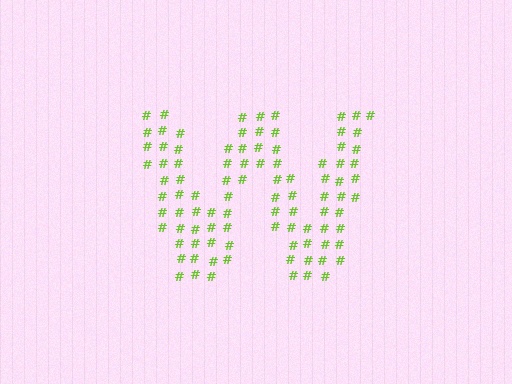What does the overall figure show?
The overall figure shows the letter W.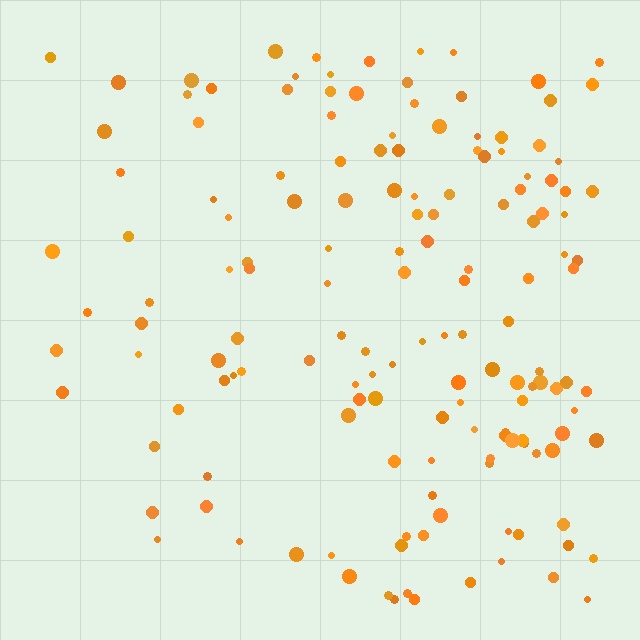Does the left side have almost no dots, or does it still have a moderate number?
Still a moderate number, just noticeably fewer than the right.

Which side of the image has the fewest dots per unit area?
The left.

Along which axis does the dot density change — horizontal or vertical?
Horizontal.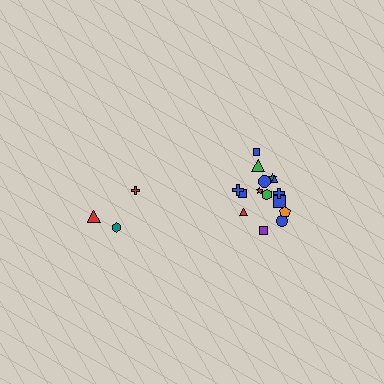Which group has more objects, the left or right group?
The right group.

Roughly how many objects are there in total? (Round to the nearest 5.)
Roughly 20 objects in total.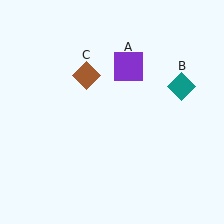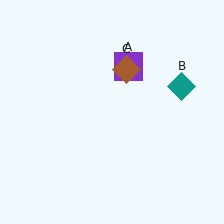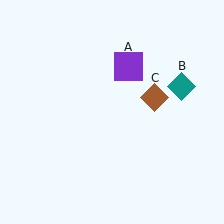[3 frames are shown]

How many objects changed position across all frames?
1 object changed position: brown diamond (object C).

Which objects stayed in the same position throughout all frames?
Purple square (object A) and teal diamond (object B) remained stationary.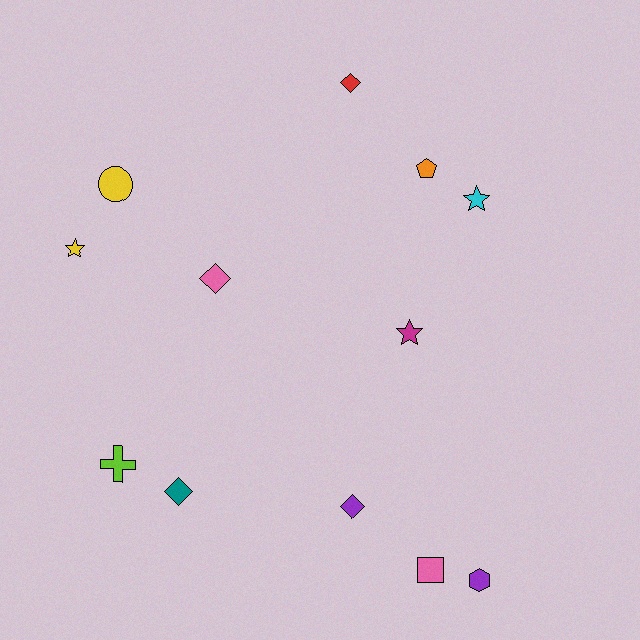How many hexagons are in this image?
There is 1 hexagon.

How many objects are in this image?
There are 12 objects.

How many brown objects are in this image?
There are no brown objects.